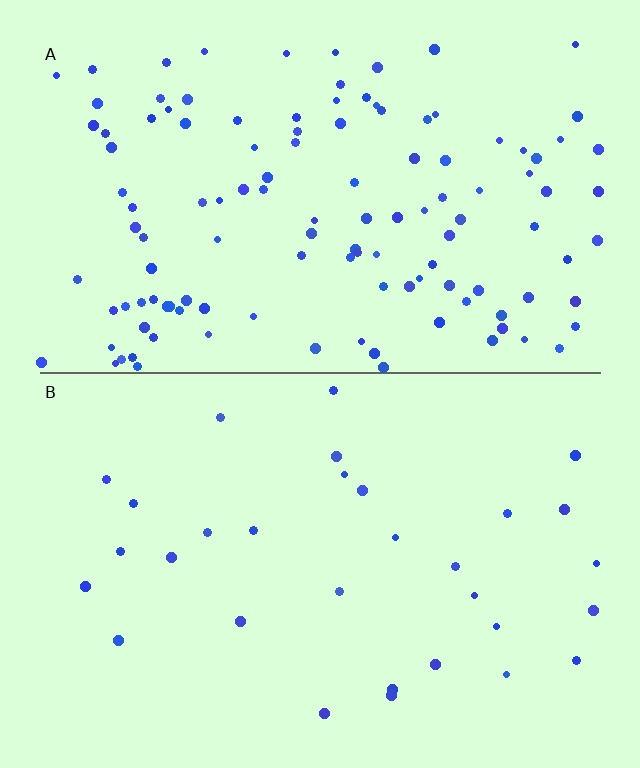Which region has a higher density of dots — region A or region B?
A (the top).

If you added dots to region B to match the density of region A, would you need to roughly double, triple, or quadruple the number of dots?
Approximately quadruple.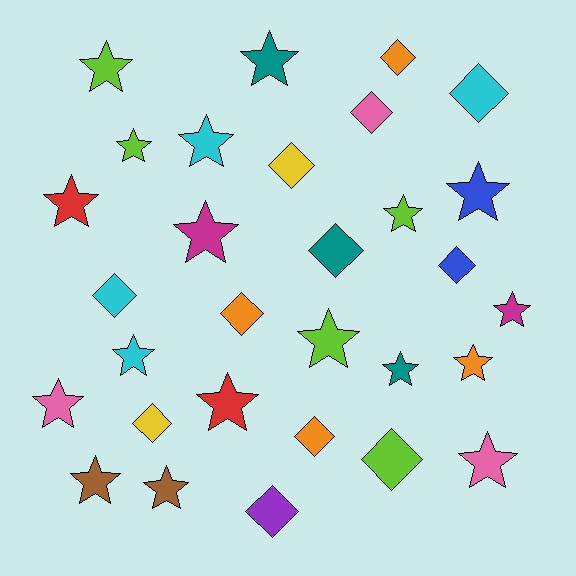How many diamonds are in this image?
There are 12 diamonds.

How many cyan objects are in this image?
There are 4 cyan objects.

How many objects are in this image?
There are 30 objects.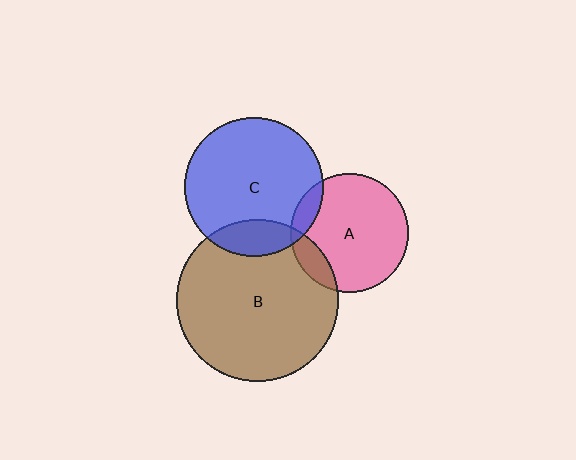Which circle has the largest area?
Circle B (brown).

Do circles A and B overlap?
Yes.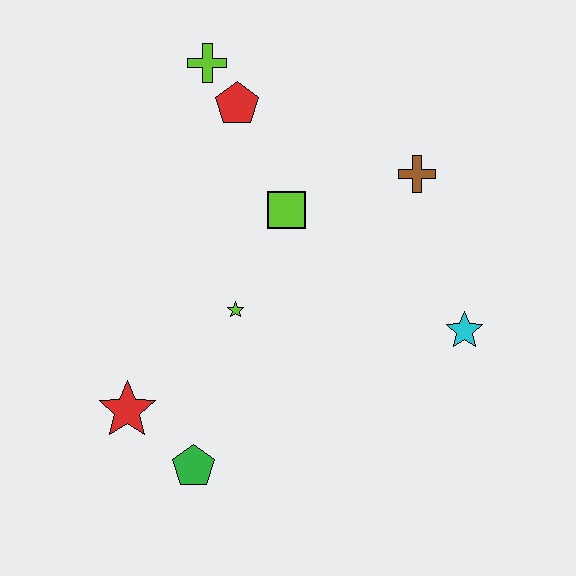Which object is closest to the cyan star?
The brown cross is closest to the cyan star.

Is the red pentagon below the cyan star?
No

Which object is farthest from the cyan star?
The lime cross is farthest from the cyan star.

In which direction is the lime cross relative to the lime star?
The lime cross is above the lime star.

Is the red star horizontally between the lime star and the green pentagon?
No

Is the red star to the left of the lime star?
Yes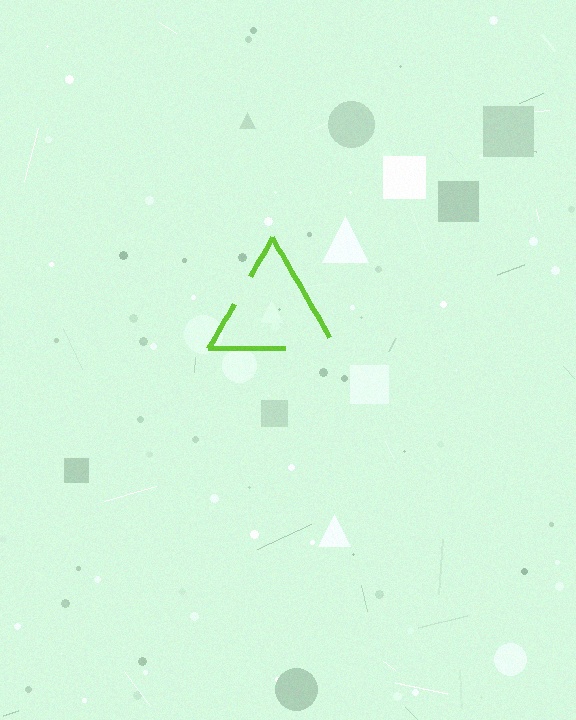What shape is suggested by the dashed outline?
The dashed outline suggests a triangle.